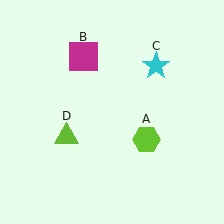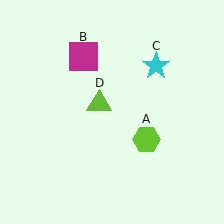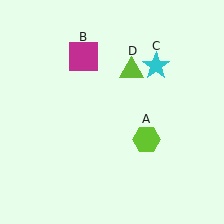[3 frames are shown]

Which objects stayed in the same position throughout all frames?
Lime hexagon (object A) and magenta square (object B) and cyan star (object C) remained stationary.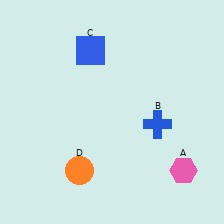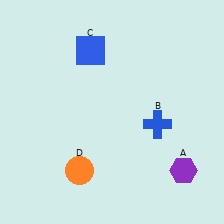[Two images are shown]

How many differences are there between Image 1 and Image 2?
There is 1 difference between the two images.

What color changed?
The hexagon (A) changed from pink in Image 1 to purple in Image 2.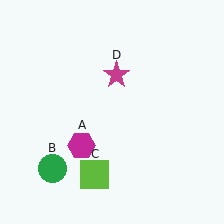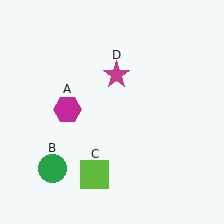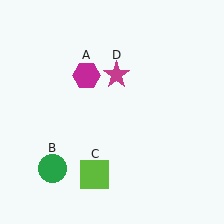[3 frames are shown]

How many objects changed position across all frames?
1 object changed position: magenta hexagon (object A).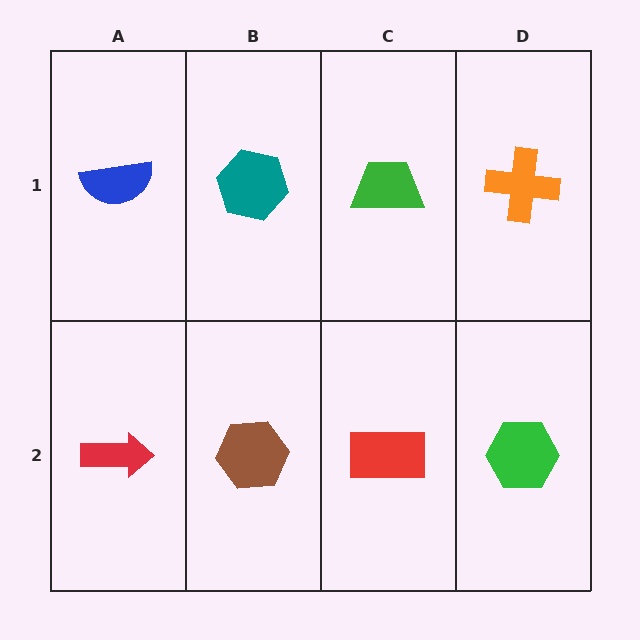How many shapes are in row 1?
4 shapes.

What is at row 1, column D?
An orange cross.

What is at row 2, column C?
A red rectangle.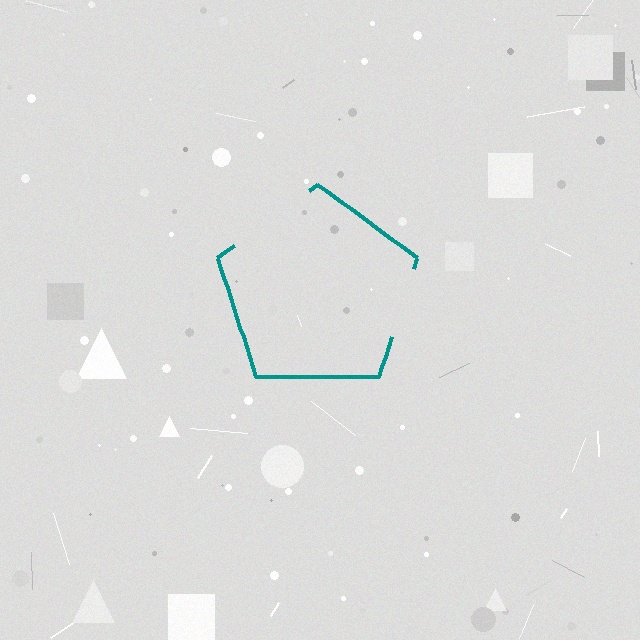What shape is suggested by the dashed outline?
The dashed outline suggests a pentagon.